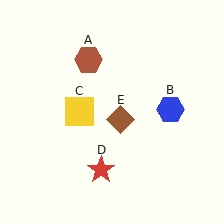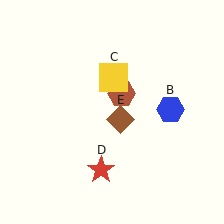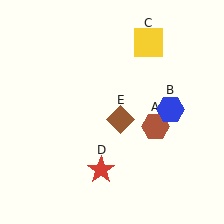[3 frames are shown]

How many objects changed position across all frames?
2 objects changed position: brown hexagon (object A), yellow square (object C).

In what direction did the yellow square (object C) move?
The yellow square (object C) moved up and to the right.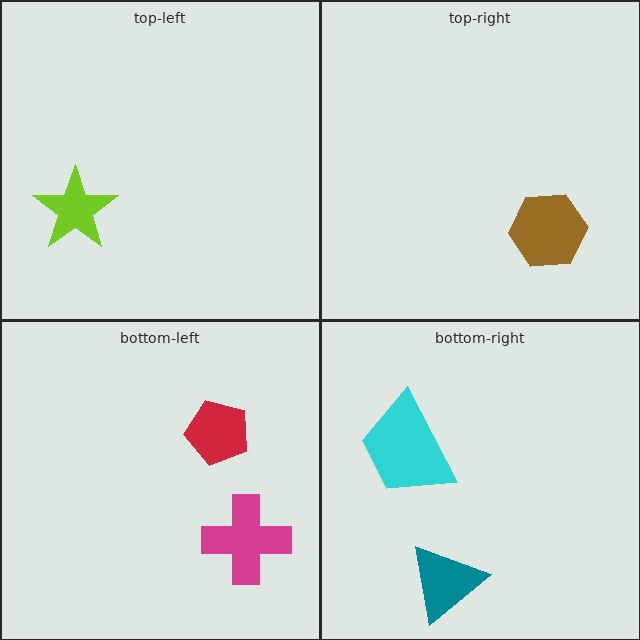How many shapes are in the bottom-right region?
2.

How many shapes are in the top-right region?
1.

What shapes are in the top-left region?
The lime star.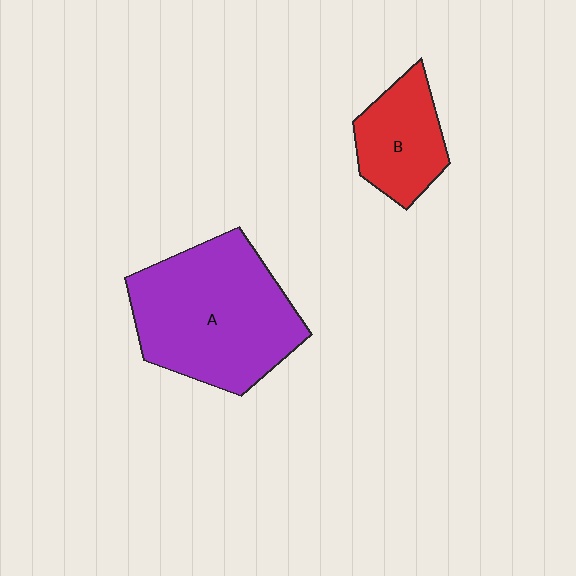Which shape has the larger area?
Shape A (purple).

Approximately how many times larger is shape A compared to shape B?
Approximately 2.2 times.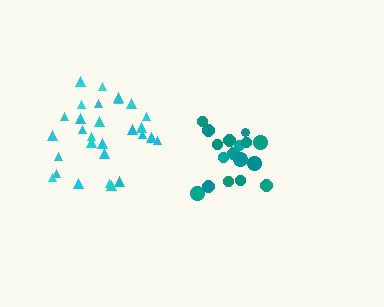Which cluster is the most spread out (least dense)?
Cyan.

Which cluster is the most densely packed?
Teal.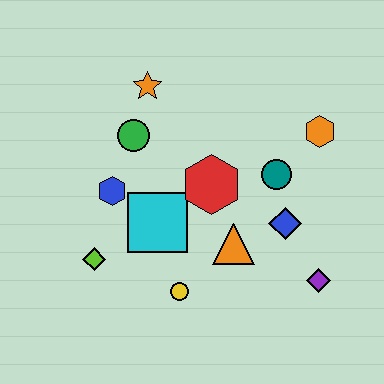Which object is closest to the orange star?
The green circle is closest to the orange star.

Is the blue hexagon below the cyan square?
No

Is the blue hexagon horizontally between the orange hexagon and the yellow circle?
No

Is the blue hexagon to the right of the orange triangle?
No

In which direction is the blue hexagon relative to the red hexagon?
The blue hexagon is to the left of the red hexagon.